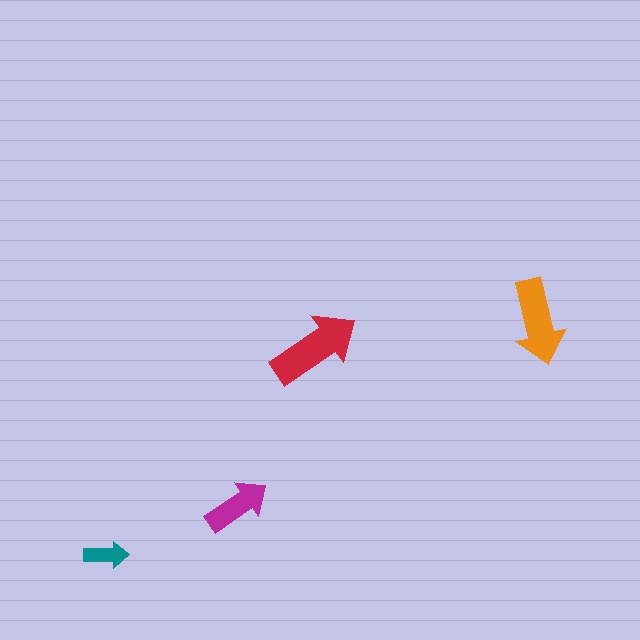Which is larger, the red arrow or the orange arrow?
The red one.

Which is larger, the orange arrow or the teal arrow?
The orange one.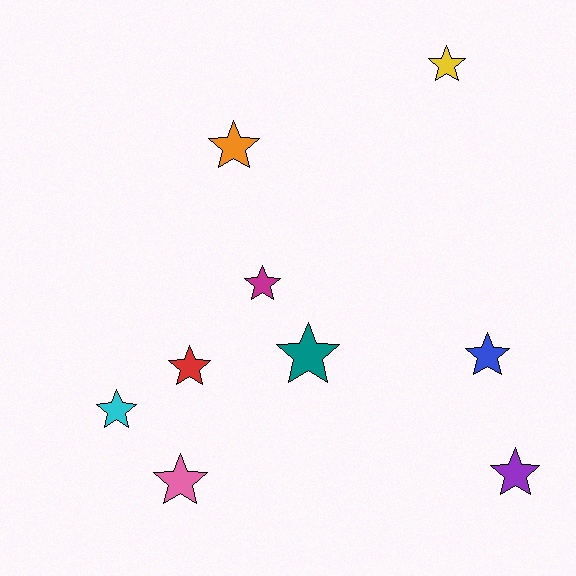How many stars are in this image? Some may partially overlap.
There are 9 stars.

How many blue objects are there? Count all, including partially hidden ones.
There is 1 blue object.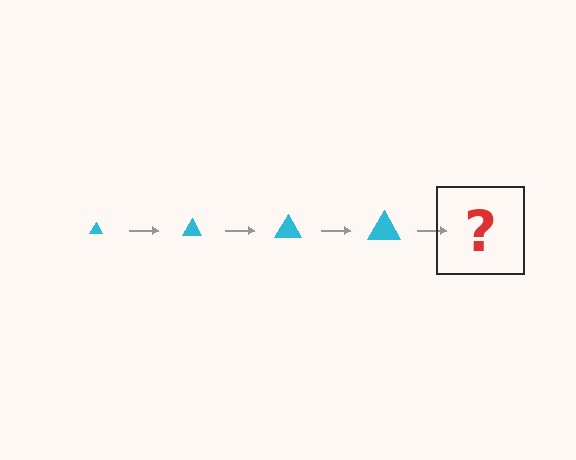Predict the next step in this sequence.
The next step is a cyan triangle, larger than the previous one.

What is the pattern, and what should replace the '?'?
The pattern is that the triangle gets progressively larger each step. The '?' should be a cyan triangle, larger than the previous one.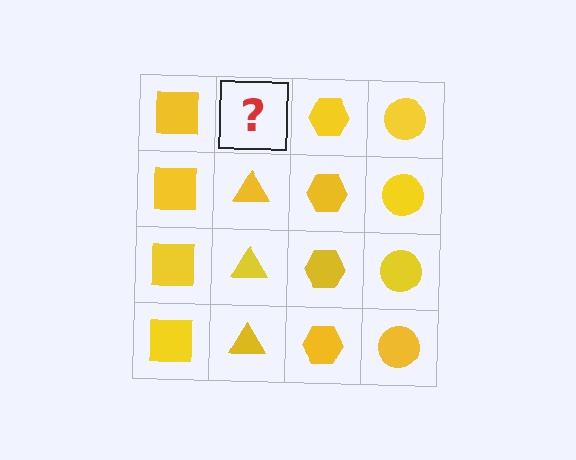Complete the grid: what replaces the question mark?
The question mark should be replaced with a yellow triangle.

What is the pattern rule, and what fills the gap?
The rule is that each column has a consistent shape. The gap should be filled with a yellow triangle.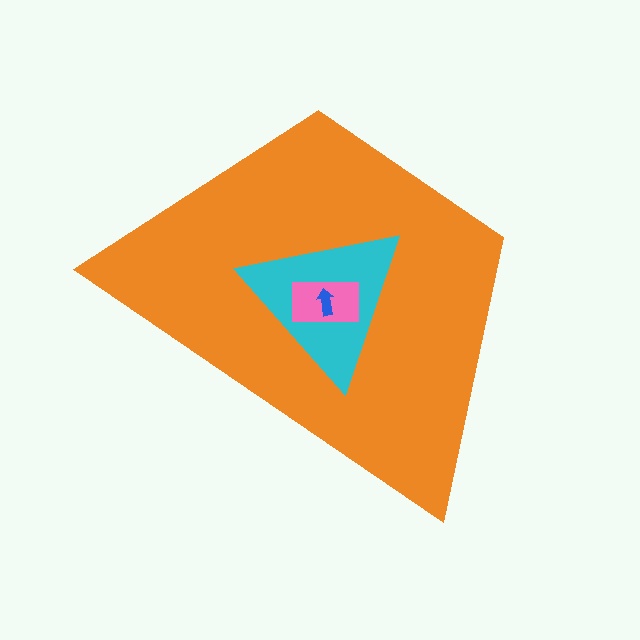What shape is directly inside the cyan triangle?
The pink rectangle.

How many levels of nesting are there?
4.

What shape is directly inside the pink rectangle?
The blue arrow.